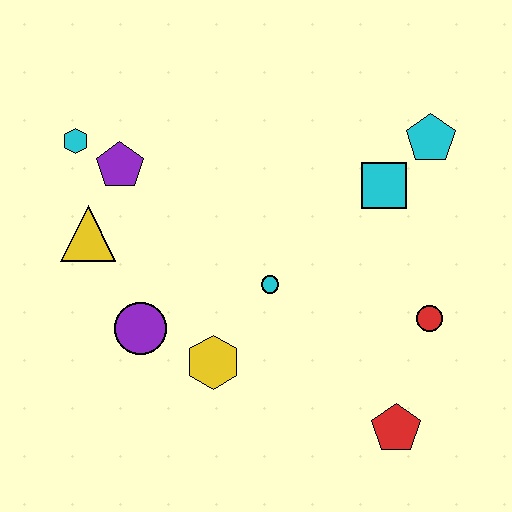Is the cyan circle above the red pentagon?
Yes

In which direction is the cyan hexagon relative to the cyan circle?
The cyan hexagon is to the left of the cyan circle.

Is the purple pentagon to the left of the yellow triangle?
No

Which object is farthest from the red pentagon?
The cyan hexagon is farthest from the red pentagon.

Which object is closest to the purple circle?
The yellow hexagon is closest to the purple circle.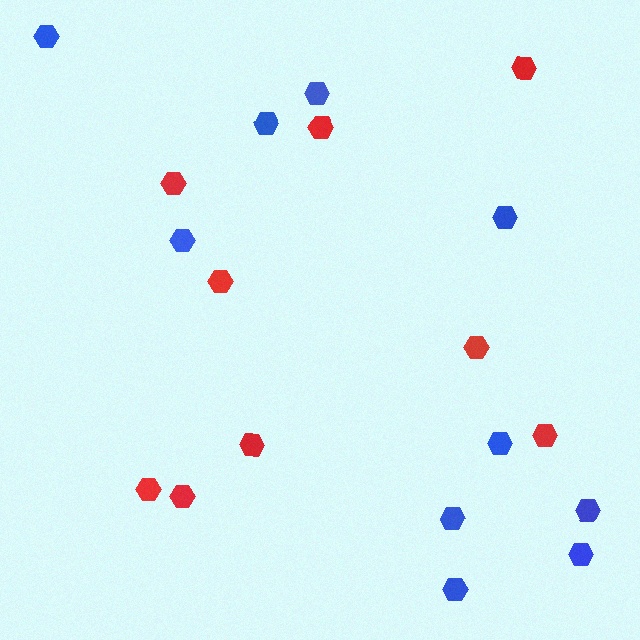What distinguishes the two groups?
There are 2 groups: one group of red hexagons (9) and one group of blue hexagons (10).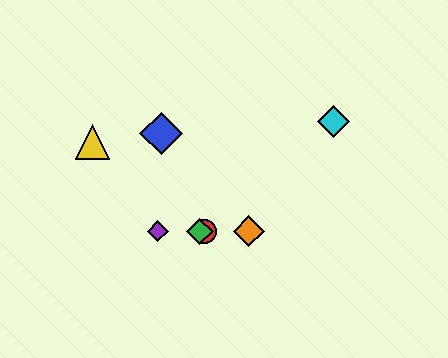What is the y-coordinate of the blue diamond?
The blue diamond is at y≈133.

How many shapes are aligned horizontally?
4 shapes (the red circle, the green diamond, the purple diamond, the orange diamond) are aligned horizontally.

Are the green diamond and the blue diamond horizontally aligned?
No, the green diamond is at y≈231 and the blue diamond is at y≈133.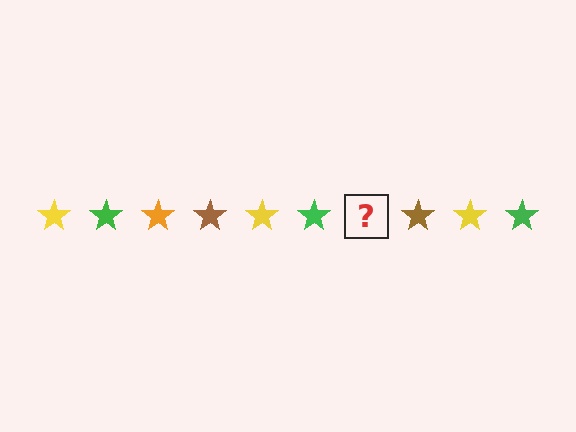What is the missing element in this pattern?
The missing element is an orange star.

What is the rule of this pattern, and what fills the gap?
The rule is that the pattern cycles through yellow, green, orange, brown stars. The gap should be filled with an orange star.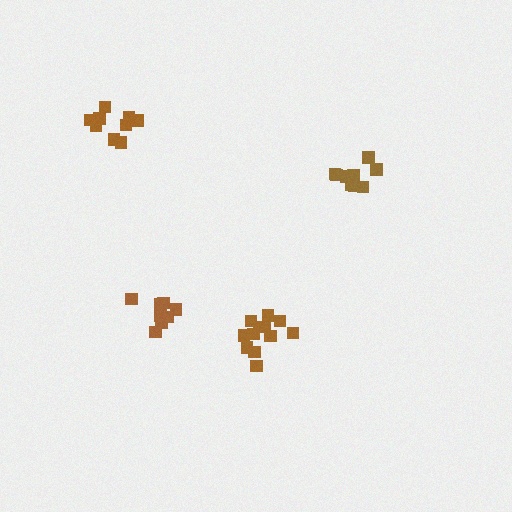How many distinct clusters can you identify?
There are 4 distinct clusters.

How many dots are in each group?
Group 1: 10 dots, Group 2: 9 dots, Group 3: 8 dots, Group 4: 12 dots (39 total).